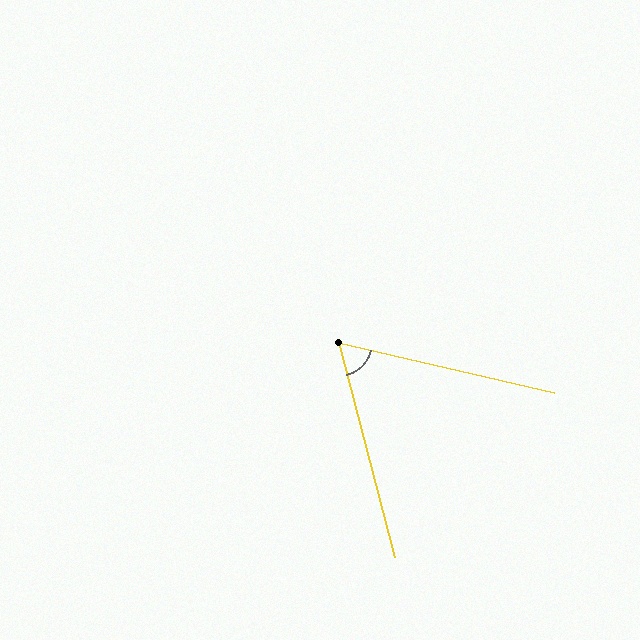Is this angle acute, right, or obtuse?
It is acute.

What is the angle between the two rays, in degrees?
Approximately 62 degrees.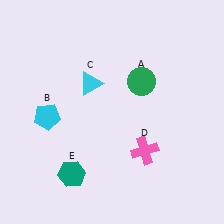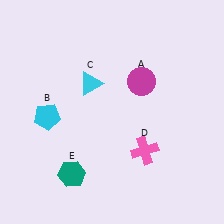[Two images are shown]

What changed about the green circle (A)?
In Image 1, A is green. In Image 2, it changed to magenta.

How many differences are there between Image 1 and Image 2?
There is 1 difference between the two images.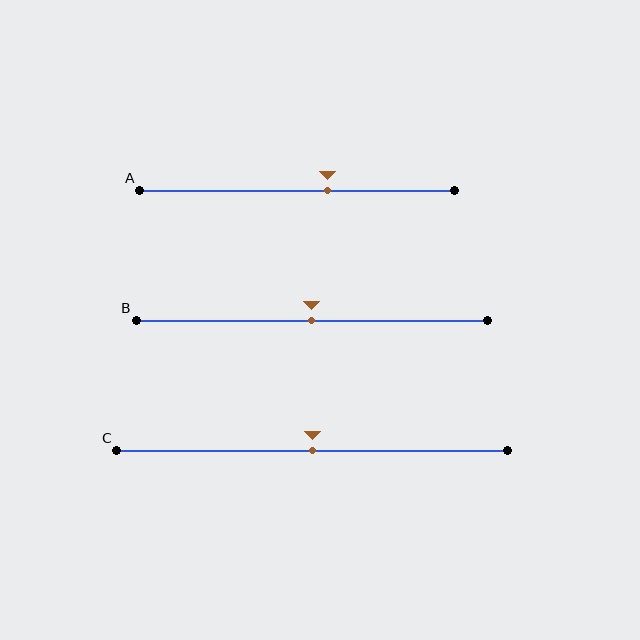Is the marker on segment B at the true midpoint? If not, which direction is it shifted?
Yes, the marker on segment B is at the true midpoint.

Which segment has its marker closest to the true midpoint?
Segment B has its marker closest to the true midpoint.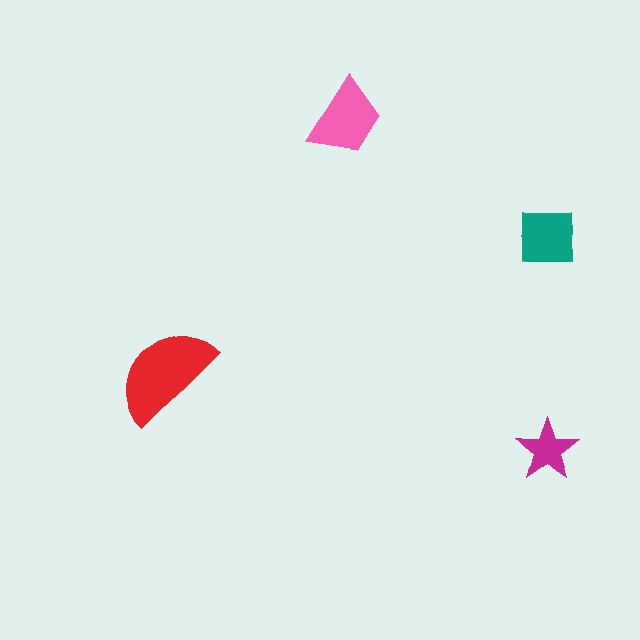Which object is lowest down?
The magenta star is bottommost.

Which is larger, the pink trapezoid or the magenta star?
The pink trapezoid.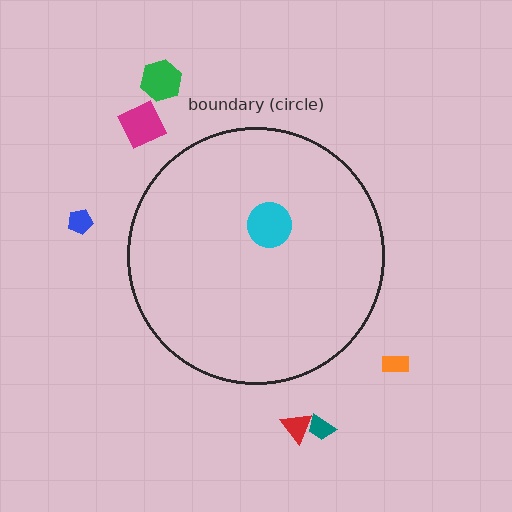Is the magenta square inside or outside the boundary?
Outside.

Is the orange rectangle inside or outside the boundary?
Outside.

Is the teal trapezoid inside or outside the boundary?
Outside.